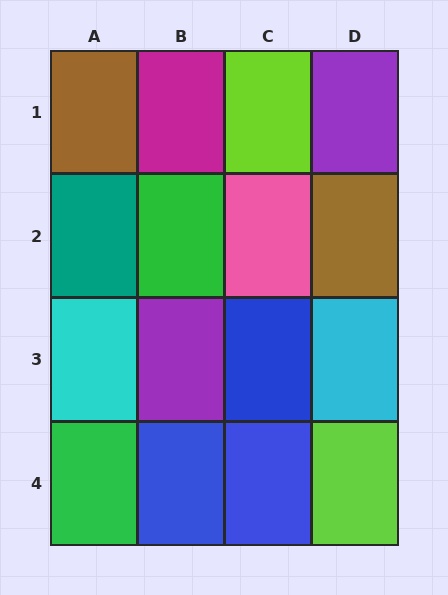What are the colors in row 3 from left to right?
Cyan, purple, blue, cyan.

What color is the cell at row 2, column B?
Green.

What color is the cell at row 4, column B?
Blue.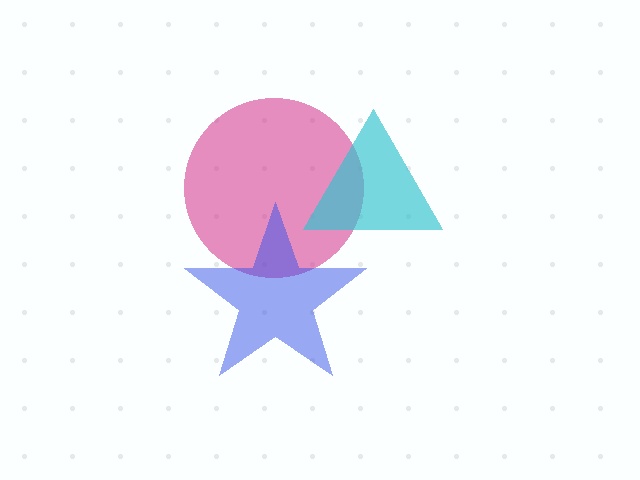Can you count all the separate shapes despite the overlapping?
Yes, there are 3 separate shapes.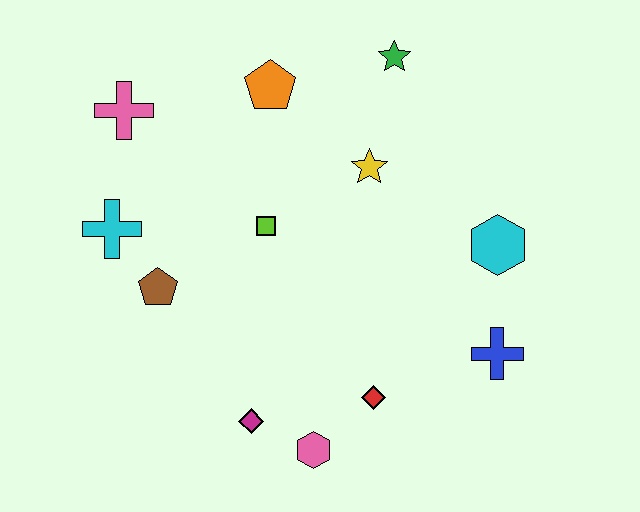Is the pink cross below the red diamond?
No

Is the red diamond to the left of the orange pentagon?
No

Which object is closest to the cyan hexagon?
The blue cross is closest to the cyan hexagon.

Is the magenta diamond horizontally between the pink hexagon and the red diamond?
No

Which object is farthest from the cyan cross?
The blue cross is farthest from the cyan cross.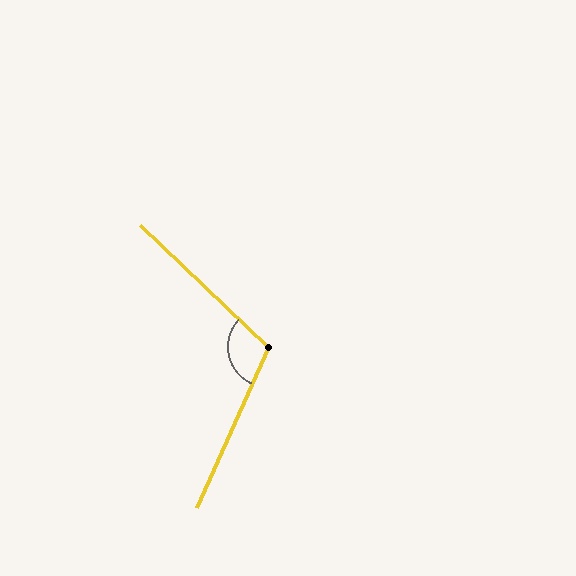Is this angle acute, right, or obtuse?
It is obtuse.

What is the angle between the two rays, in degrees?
Approximately 110 degrees.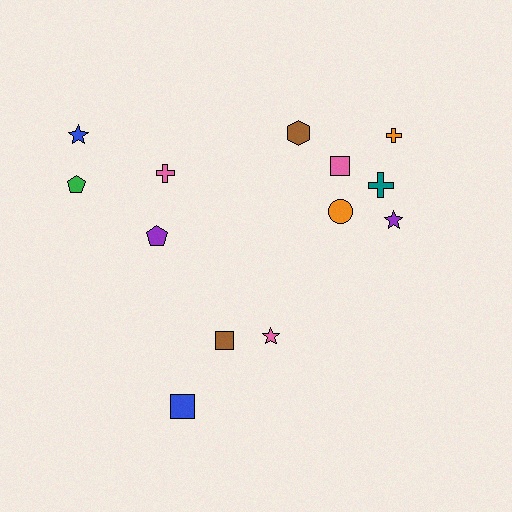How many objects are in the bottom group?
There are 3 objects.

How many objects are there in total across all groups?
There are 13 objects.